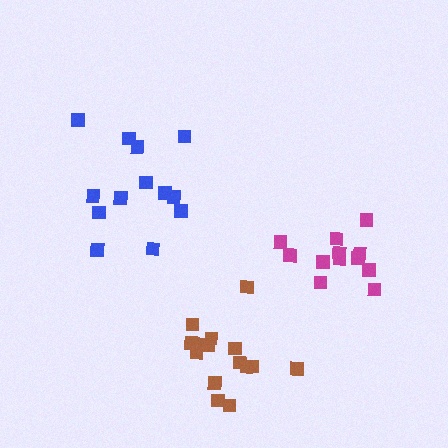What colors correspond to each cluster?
The clusters are colored: magenta, brown, blue.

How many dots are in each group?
Group 1: 12 dots, Group 2: 15 dots, Group 3: 13 dots (40 total).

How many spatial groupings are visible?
There are 3 spatial groupings.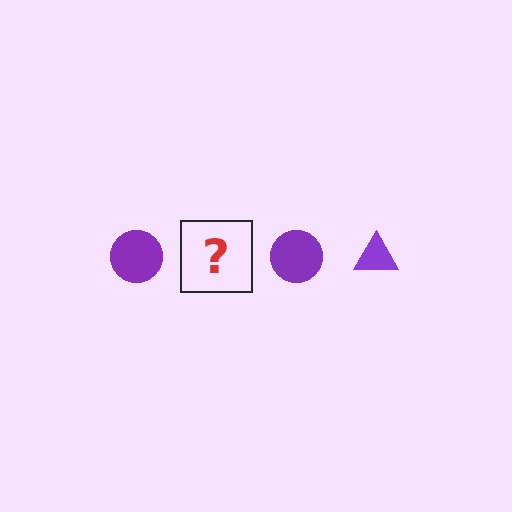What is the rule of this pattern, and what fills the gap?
The rule is that the pattern cycles through circle, triangle shapes in purple. The gap should be filled with a purple triangle.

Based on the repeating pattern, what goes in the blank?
The blank should be a purple triangle.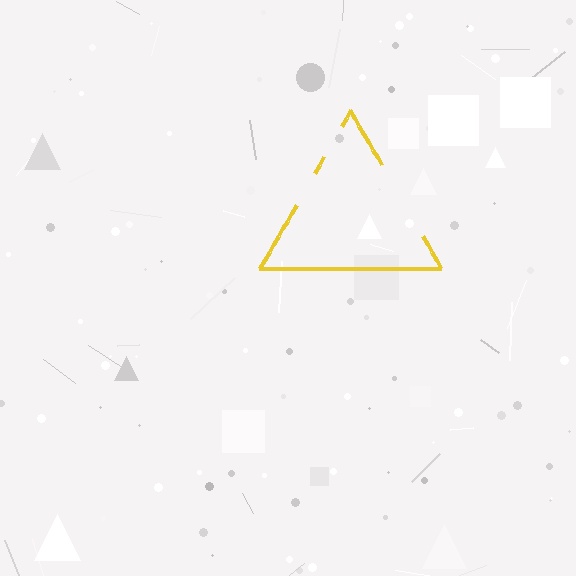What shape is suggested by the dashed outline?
The dashed outline suggests a triangle.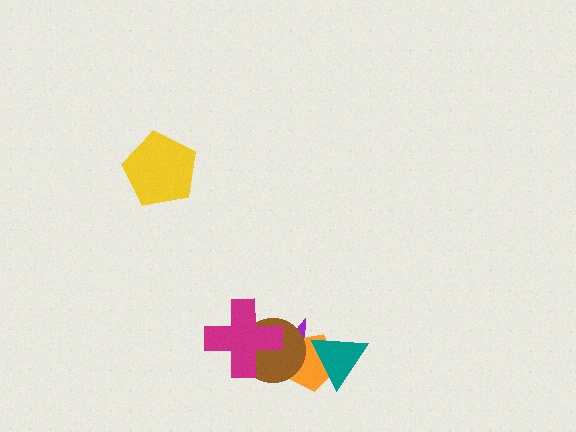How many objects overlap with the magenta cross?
2 objects overlap with the magenta cross.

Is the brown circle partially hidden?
Yes, it is partially covered by another shape.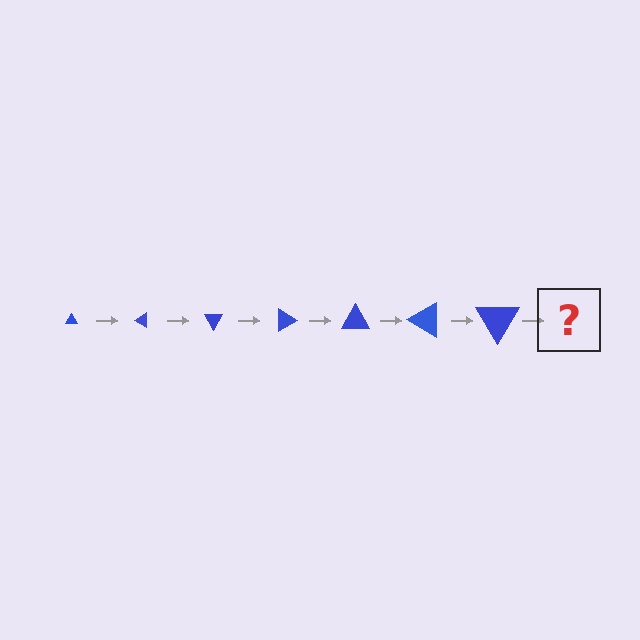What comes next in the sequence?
The next element should be a triangle, larger than the previous one and rotated 210 degrees from the start.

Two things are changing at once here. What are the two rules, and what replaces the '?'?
The two rules are that the triangle grows larger each step and it rotates 30 degrees each step. The '?' should be a triangle, larger than the previous one and rotated 210 degrees from the start.